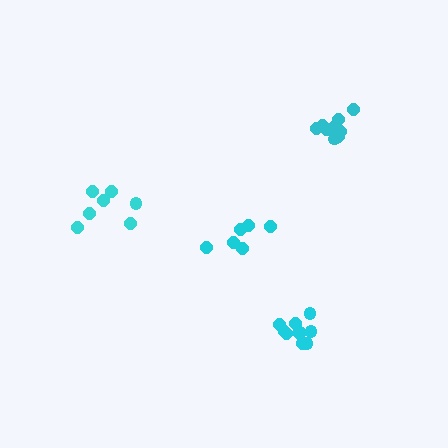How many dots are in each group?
Group 1: 6 dots, Group 2: 10 dots, Group 3: 11 dots, Group 4: 7 dots (34 total).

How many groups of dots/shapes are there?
There are 4 groups.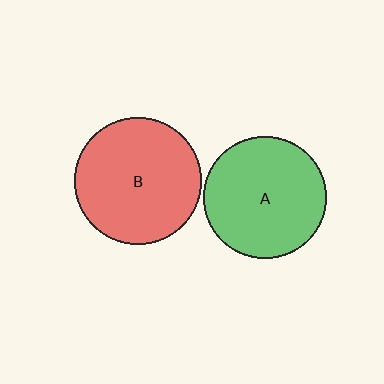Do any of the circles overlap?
No, none of the circles overlap.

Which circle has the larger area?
Circle B (red).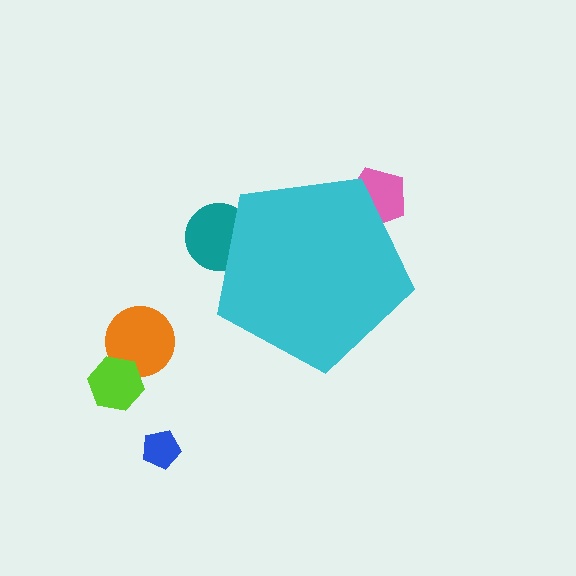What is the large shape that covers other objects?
A cyan pentagon.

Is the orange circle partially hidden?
No, the orange circle is fully visible.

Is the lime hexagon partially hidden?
No, the lime hexagon is fully visible.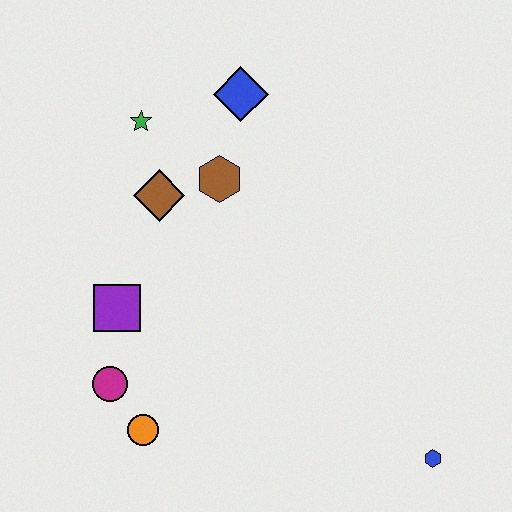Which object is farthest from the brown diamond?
The blue hexagon is farthest from the brown diamond.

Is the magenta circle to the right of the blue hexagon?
No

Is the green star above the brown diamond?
Yes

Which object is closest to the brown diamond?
The brown hexagon is closest to the brown diamond.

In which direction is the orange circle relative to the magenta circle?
The orange circle is below the magenta circle.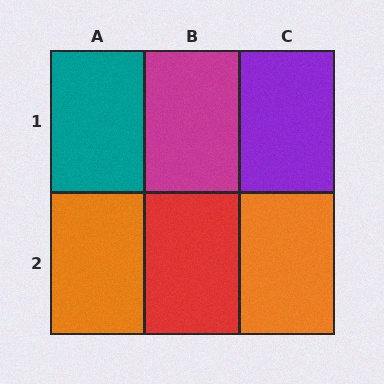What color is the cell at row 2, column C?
Orange.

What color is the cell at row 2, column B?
Red.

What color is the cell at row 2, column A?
Orange.